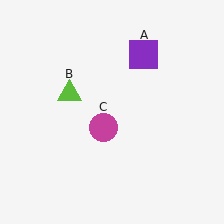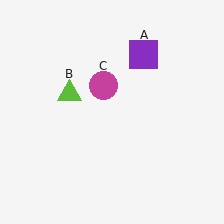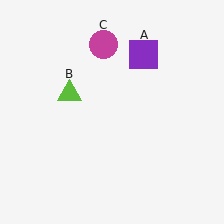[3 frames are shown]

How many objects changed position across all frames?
1 object changed position: magenta circle (object C).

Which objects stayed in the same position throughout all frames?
Purple square (object A) and lime triangle (object B) remained stationary.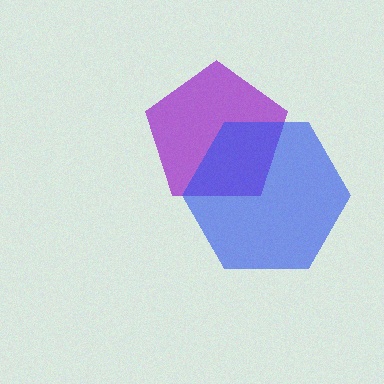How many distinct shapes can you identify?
There are 2 distinct shapes: a purple pentagon, a blue hexagon.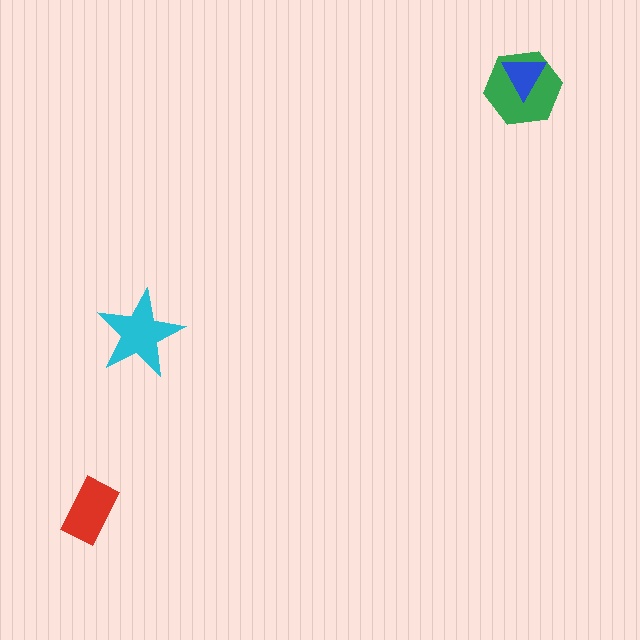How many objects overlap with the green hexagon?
1 object overlaps with the green hexagon.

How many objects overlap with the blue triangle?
1 object overlaps with the blue triangle.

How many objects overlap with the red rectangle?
0 objects overlap with the red rectangle.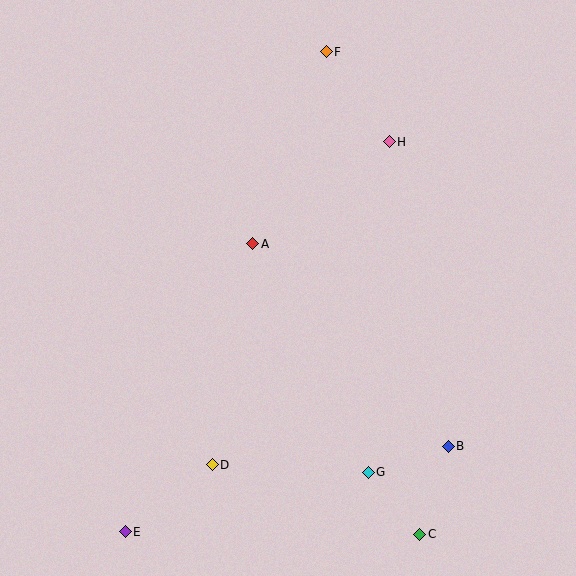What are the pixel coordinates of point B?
Point B is at (448, 446).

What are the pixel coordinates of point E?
Point E is at (125, 532).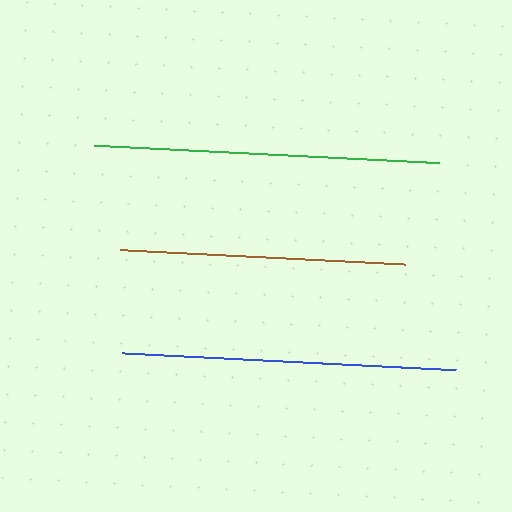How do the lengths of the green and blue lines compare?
The green and blue lines are approximately the same length.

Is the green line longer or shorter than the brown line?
The green line is longer than the brown line.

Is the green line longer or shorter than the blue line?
The green line is longer than the blue line.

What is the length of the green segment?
The green segment is approximately 346 pixels long.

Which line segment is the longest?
The green line is the longest at approximately 346 pixels.